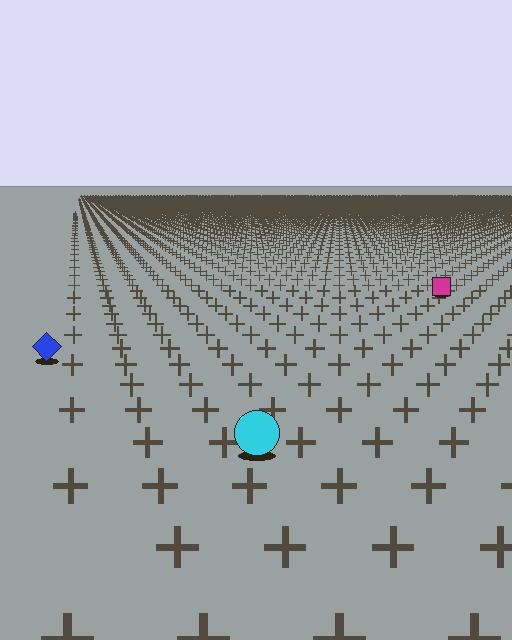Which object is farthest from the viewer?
The magenta square is farthest from the viewer. It appears smaller and the ground texture around it is denser.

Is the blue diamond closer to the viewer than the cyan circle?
No. The cyan circle is closer — you can tell from the texture gradient: the ground texture is coarser near it.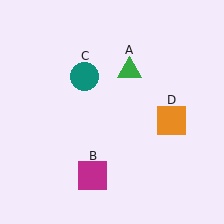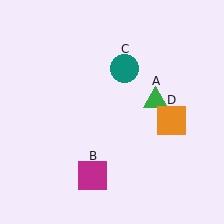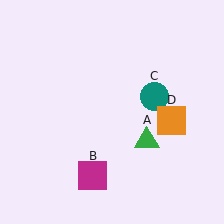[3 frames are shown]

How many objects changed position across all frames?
2 objects changed position: green triangle (object A), teal circle (object C).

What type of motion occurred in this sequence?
The green triangle (object A), teal circle (object C) rotated clockwise around the center of the scene.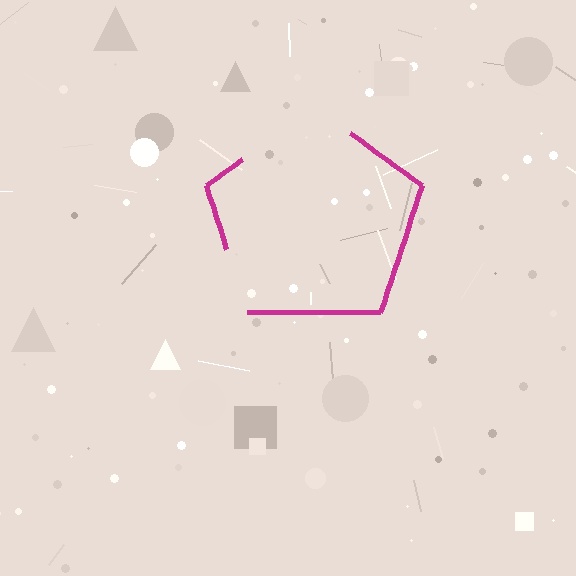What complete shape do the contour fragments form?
The contour fragments form a pentagon.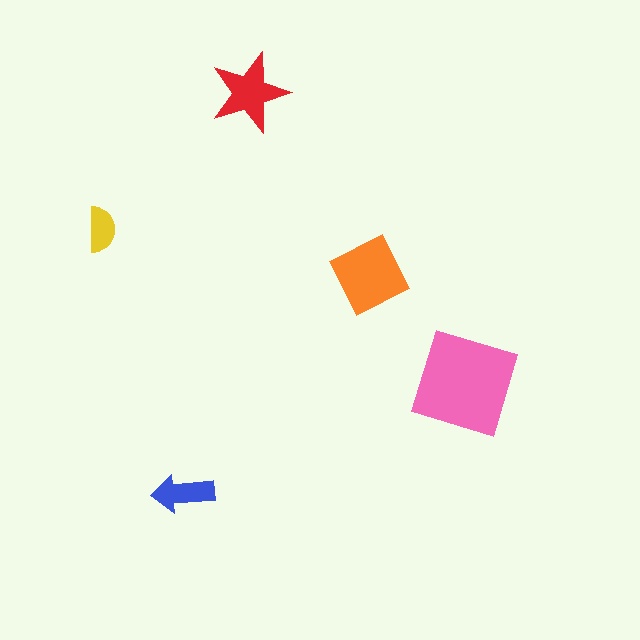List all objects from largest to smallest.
The pink square, the orange diamond, the red star, the blue arrow, the yellow semicircle.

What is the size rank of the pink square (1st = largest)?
1st.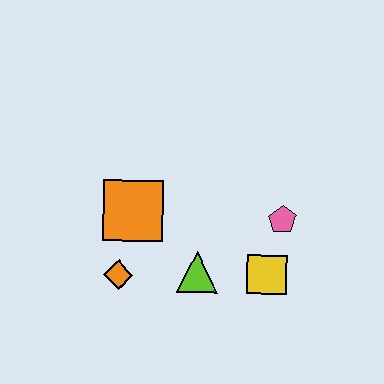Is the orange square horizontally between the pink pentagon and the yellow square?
No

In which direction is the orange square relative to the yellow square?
The orange square is to the left of the yellow square.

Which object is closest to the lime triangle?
The yellow square is closest to the lime triangle.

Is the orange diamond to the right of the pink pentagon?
No